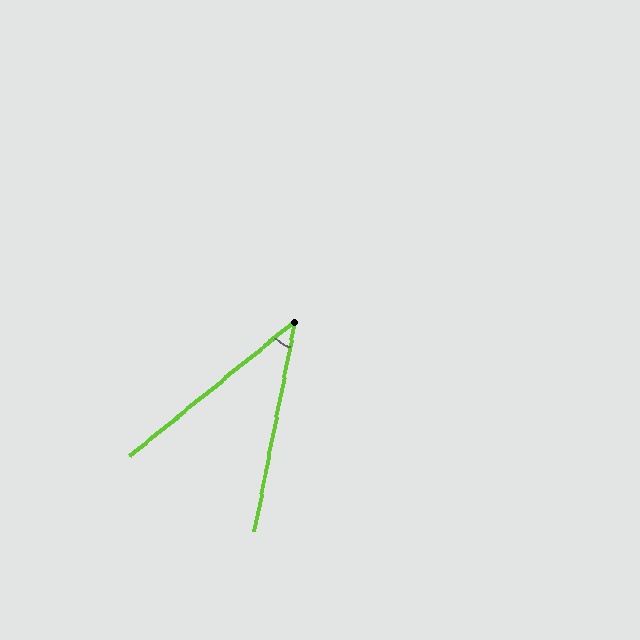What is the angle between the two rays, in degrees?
Approximately 40 degrees.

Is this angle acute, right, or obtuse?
It is acute.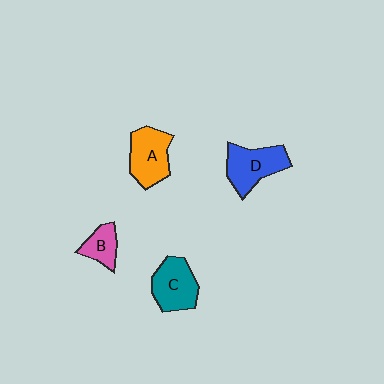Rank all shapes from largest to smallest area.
From largest to smallest: D (blue), A (orange), C (teal), B (pink).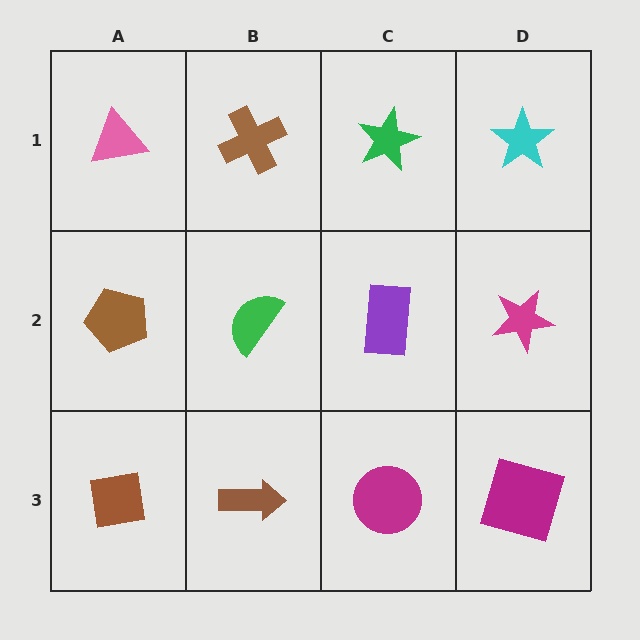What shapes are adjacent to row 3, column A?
A brown pentagon (row 2, column A), a brown arrow (row 3, column B).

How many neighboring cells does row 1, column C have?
3.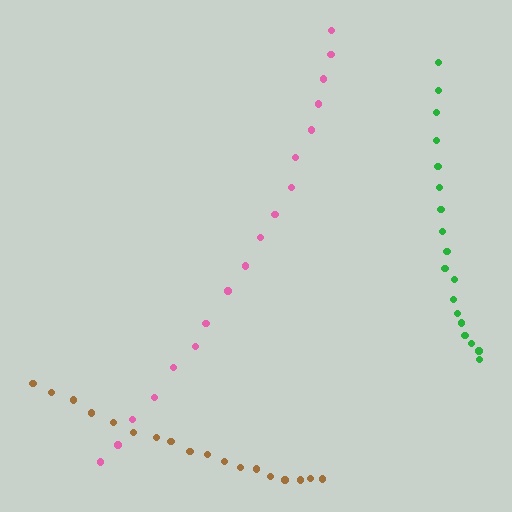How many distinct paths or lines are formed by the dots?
There are 3 distinct paths.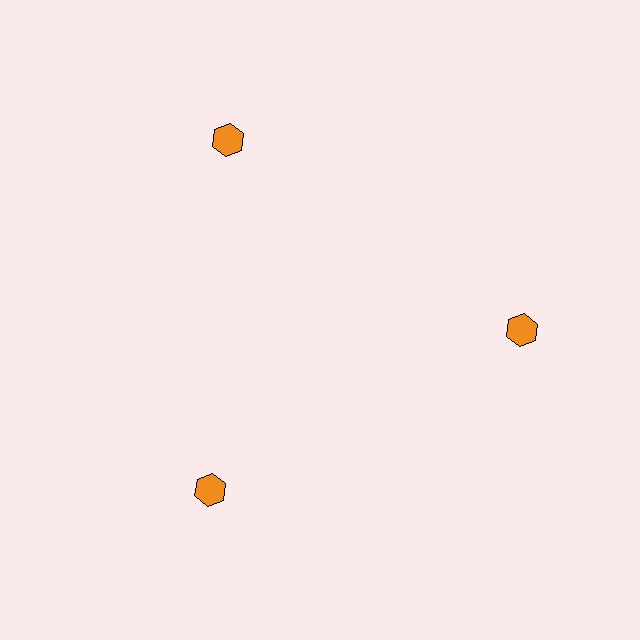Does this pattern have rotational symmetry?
Yes, this pattern has 3-fold rotational symmetry. It looks the same after rotating 120 degrees around the center.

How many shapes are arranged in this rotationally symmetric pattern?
There are 3 shapes, arranged in 3 groups of 1.